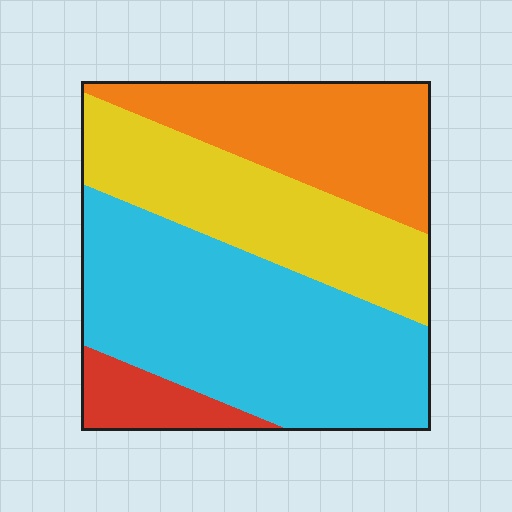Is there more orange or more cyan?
Cyan.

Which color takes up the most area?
Cyan, at roughly 45%.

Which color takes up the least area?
Red, at roughly 5%.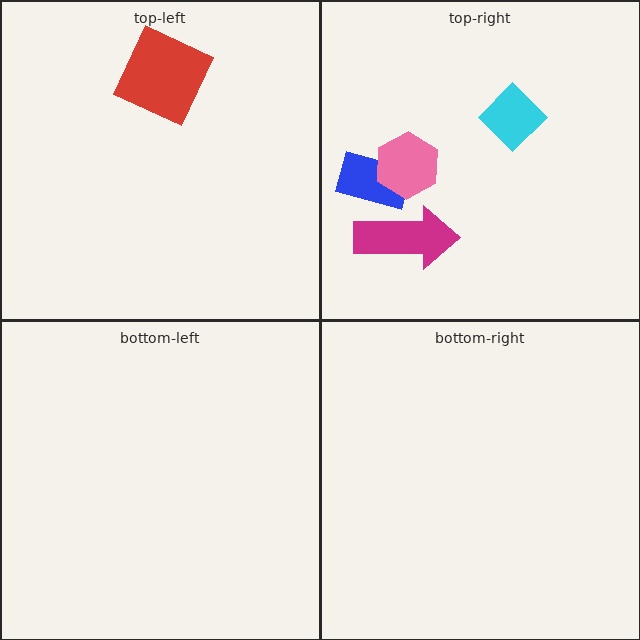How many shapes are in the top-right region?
4.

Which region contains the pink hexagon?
The top-right region.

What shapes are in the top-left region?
The red square.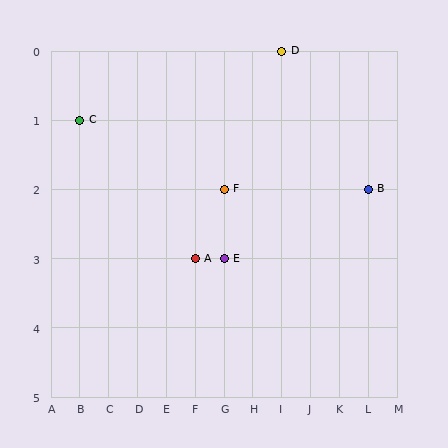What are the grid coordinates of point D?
Point D is at grid coordinates (I, 0).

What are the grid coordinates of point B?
Point B is at grid coordinates (L, 2).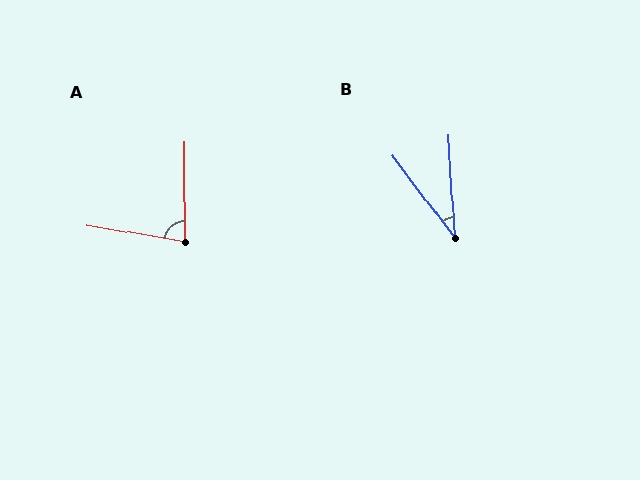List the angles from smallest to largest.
B (33°), A (80°).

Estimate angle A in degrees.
Approximately 80 degrees.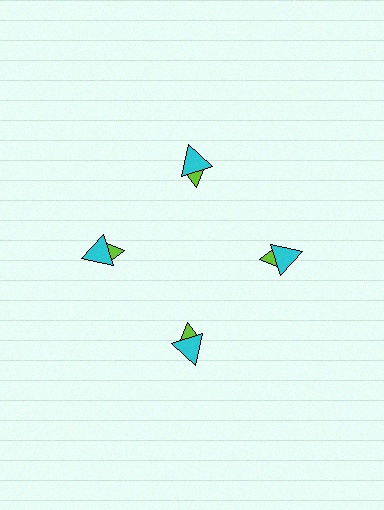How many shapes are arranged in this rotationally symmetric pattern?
There are 8 shapes, arranged in 4 groups of 2.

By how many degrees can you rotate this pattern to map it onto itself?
The pattern maps onto itself every 90 degrees of rotation.